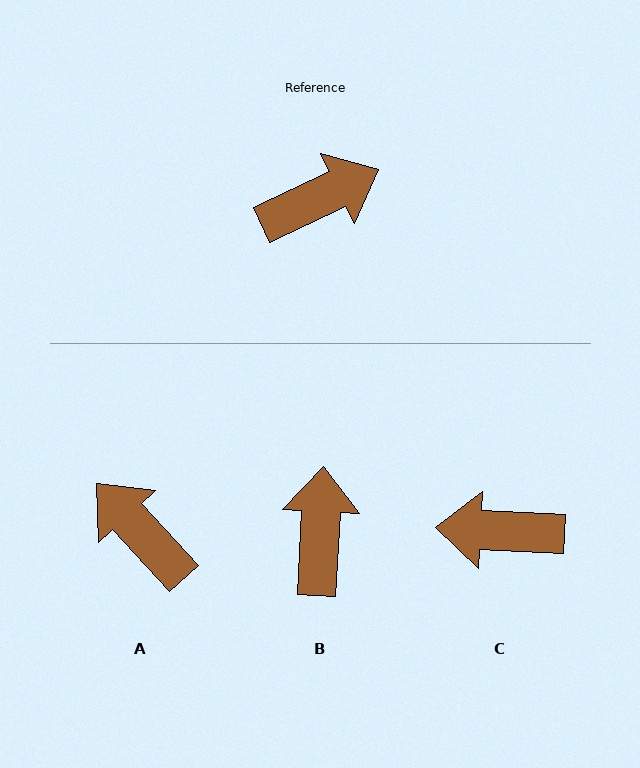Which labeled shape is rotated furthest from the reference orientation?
C, about 152 degrees away.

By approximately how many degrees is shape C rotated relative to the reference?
Approximately 152 degrees counter-clockwise.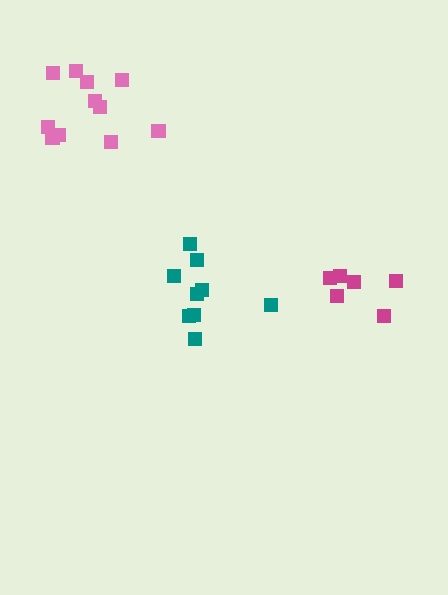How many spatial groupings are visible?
There are 3 spatial groupings.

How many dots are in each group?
Group 1: 9 dots, Group 2: 11 dots, Group 3: 6 dots (26 total).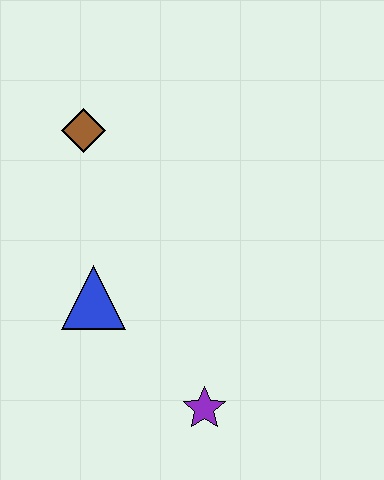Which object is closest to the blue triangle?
The purple star is closest to the blue triangle.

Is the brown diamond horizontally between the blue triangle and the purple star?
No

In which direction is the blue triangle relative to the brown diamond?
The blue triangle is below the brown diamond.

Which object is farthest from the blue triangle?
The brown diamond is farthest from the blue triangle.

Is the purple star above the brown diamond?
No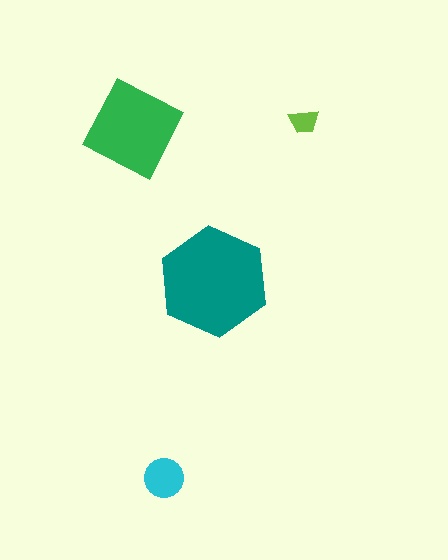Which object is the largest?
The teal hexagon.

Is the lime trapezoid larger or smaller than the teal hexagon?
Smaller.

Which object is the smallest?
The lime trapezoid.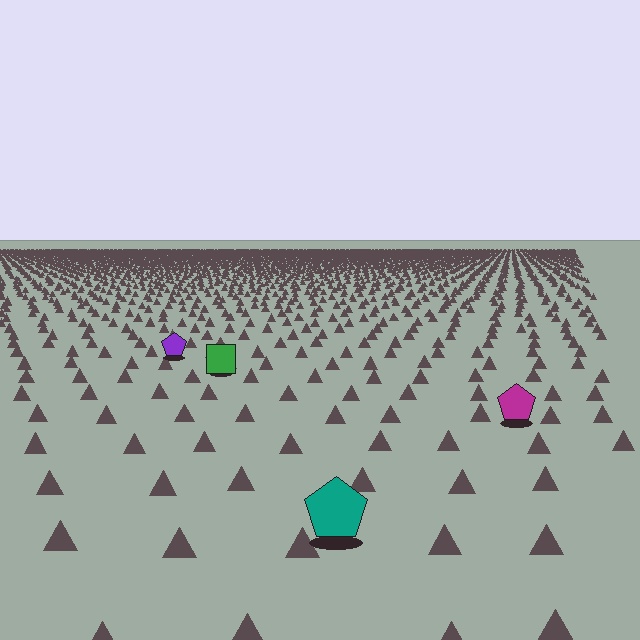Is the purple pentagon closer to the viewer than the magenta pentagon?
No. The magenta pentagon is closer — you can tell from the texture gradient: the ground texture is coarser near it.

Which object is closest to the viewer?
The teal pentagon is closest. The texture marks near it are larger and more spread out.